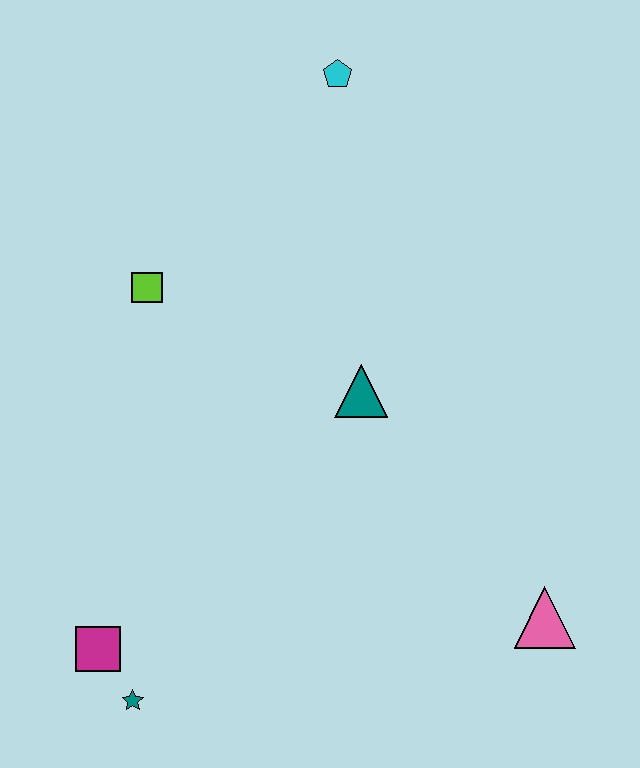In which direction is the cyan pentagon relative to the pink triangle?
The cyan pentagon is above the pink triangle.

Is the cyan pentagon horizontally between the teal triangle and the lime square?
Yes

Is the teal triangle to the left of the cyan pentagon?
No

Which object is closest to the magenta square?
The teal star is closest to the magenta square.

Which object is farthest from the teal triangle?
The teal star is farthest from the teal triangle.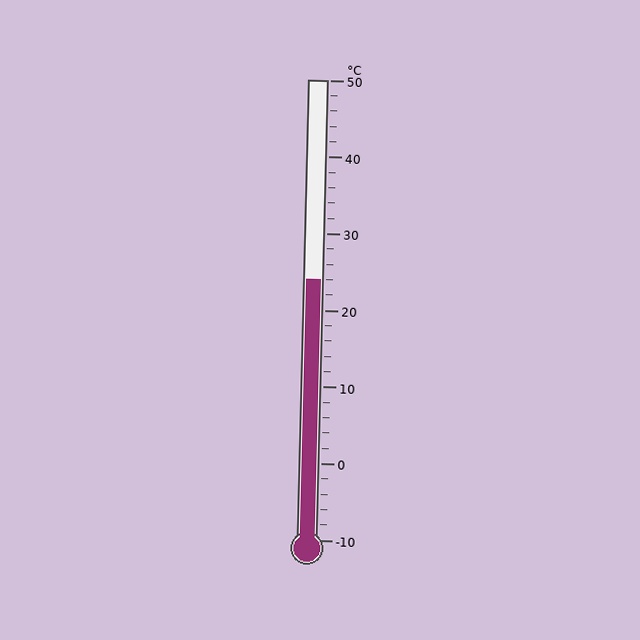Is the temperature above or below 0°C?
The temperature is above 0°C.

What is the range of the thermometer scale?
The thermometer scale ranges from -10°C to 50°C.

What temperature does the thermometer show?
The thermometer shows approximately 24°C.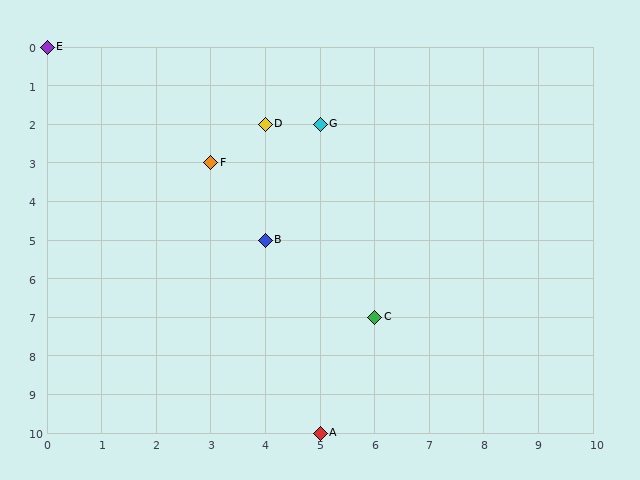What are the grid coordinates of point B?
Point B is at grid coordinates (4, 5).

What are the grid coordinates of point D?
Point D is at grid coordinates (4, 2).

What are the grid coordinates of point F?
Point F is at grid coordinates (3, 3).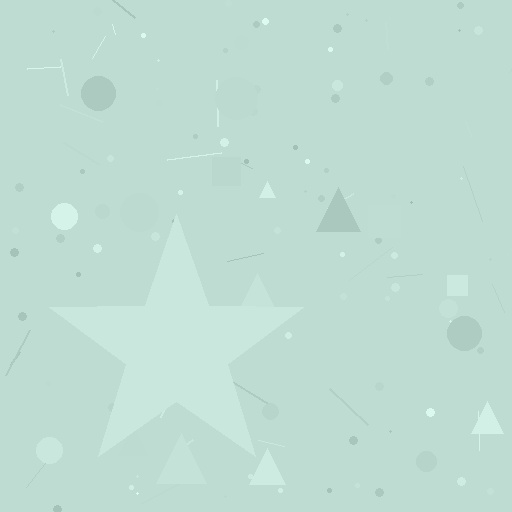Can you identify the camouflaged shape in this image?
The camouflaged shape is a star.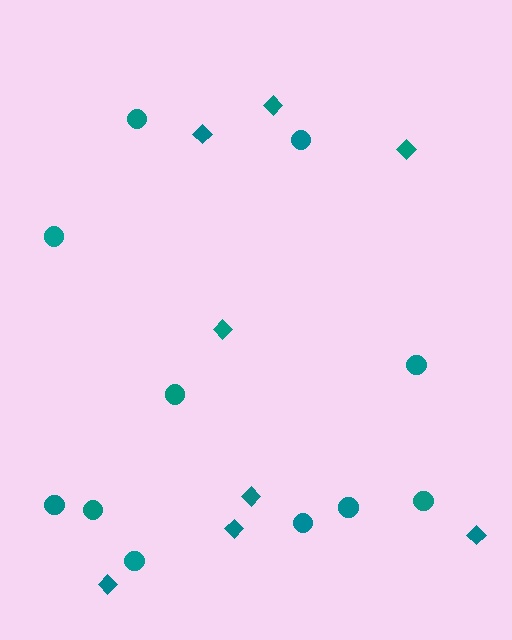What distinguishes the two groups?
There are 2 groups: one group of diamonds (8) and one group of circles (11).